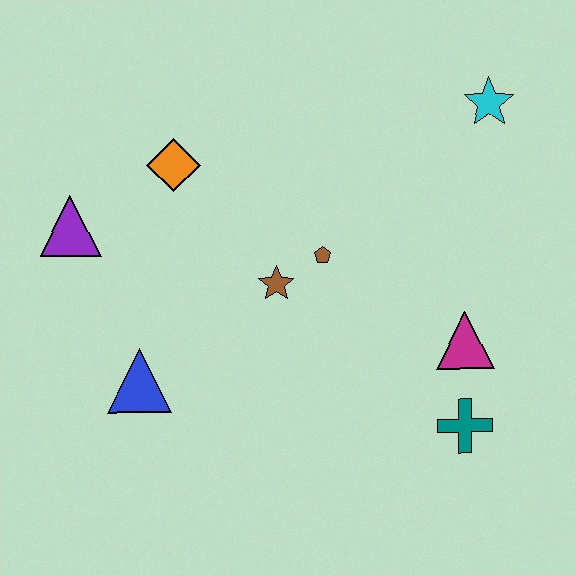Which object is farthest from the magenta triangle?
The purple triangle is farthest from the magenta triangle.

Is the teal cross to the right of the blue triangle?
Yes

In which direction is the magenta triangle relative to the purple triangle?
The magenta triangle is to the right of the purple triangle.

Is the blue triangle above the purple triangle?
No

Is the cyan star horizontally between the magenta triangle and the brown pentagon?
No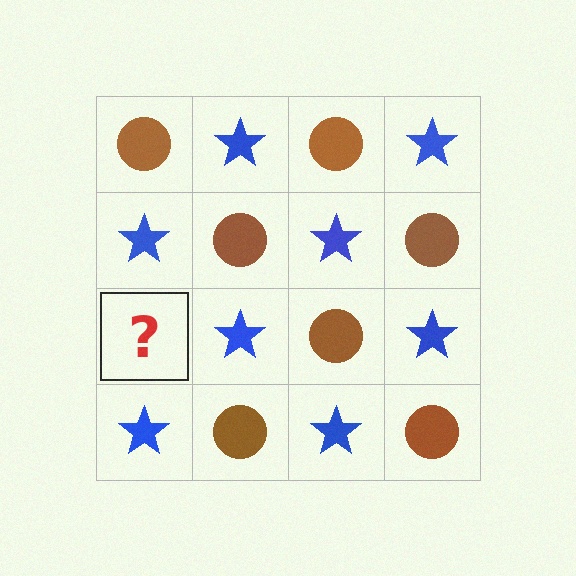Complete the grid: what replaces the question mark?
The question mark should be replaced with a brown circle.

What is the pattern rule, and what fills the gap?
The rule is that it alternates brown circle and blue star in a checkerboard pattern. The gap should be filled with a brown circle.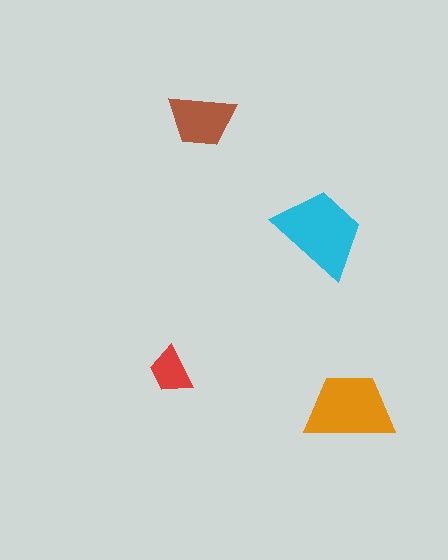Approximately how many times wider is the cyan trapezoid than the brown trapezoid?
About 1.5 times wider.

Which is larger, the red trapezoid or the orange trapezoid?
The orange one.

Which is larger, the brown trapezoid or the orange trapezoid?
The orange one.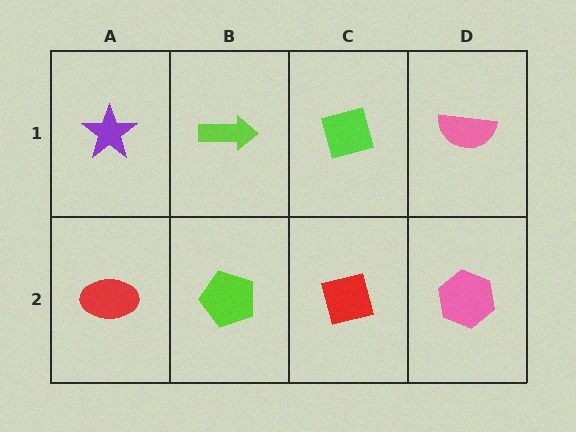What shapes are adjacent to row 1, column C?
A red square (row 2, column C), a lime arrow (row 1, column B), a pink semicircle (row 1, column D).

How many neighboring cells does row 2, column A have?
2.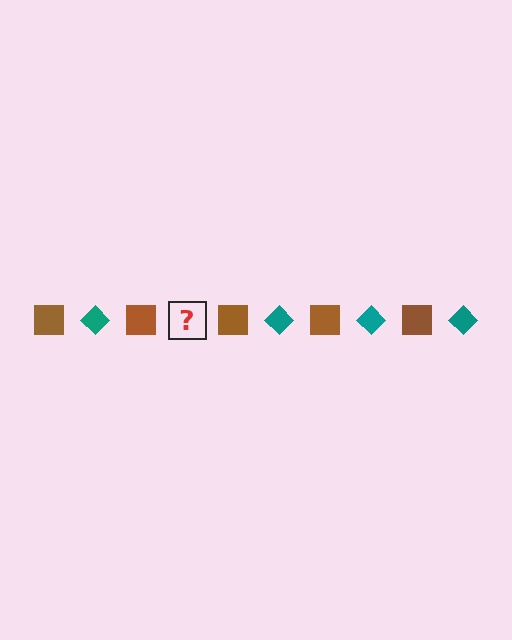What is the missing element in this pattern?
The missing element is a teal diamond.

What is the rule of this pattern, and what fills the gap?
The rule is that the pattern alternates between brown square and teal diamond. The gap should be filled with a teal diamond.